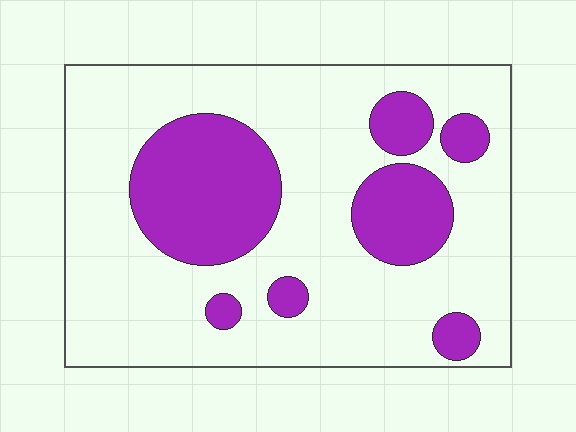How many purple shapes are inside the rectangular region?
7.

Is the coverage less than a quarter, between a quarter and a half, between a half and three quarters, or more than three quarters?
Between a quarter and a half.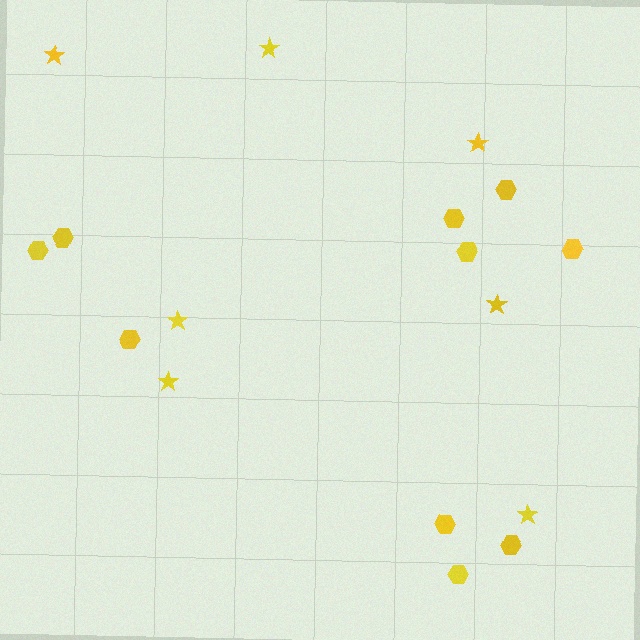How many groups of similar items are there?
There are 2 groups: one group of stars (7) and one group of hexagons (10).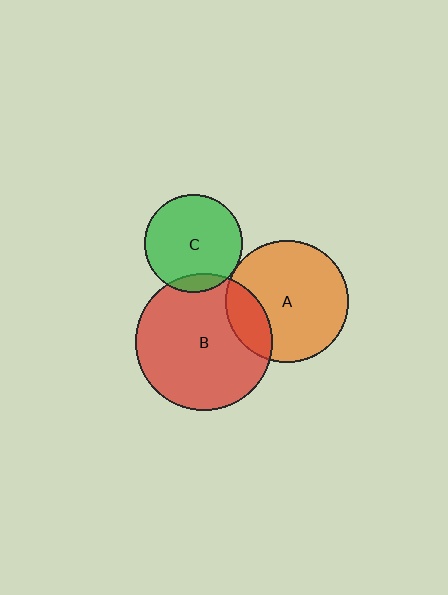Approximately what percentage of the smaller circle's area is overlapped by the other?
Approximately 10%.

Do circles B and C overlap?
Yes.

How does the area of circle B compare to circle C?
Approximately 1.9 times.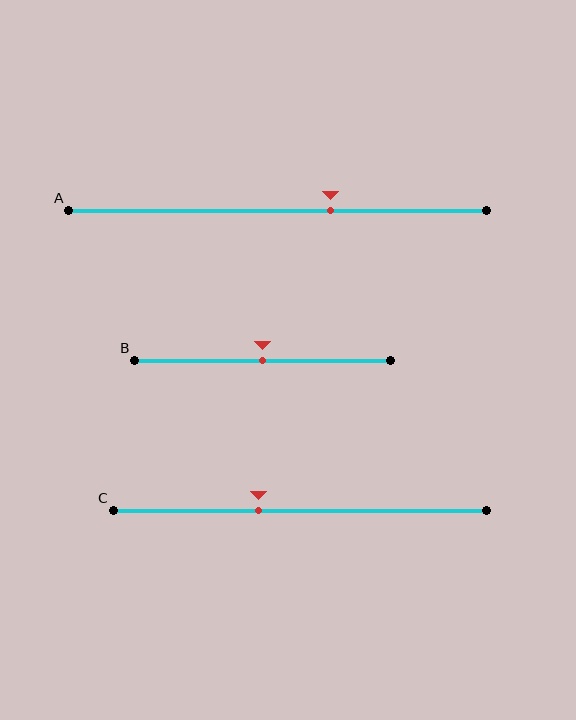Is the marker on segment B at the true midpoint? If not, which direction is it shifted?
Yes, the marker on segment B is at the true midpoint.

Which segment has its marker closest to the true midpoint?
Segment B has its marker closest to the true midpoint.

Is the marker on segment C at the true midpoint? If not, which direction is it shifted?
No, the marker on segment C is shifted to the left by about 11% of the segment length.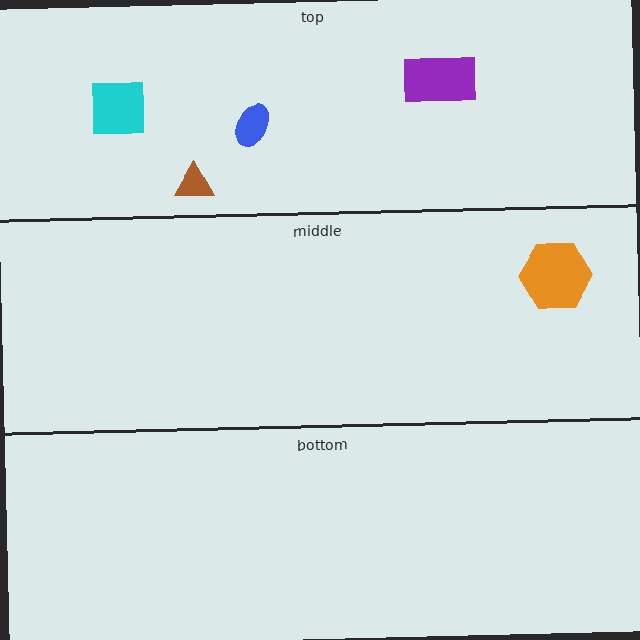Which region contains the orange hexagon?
The middle region.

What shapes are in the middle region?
The orange hexagon.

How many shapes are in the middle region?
1.